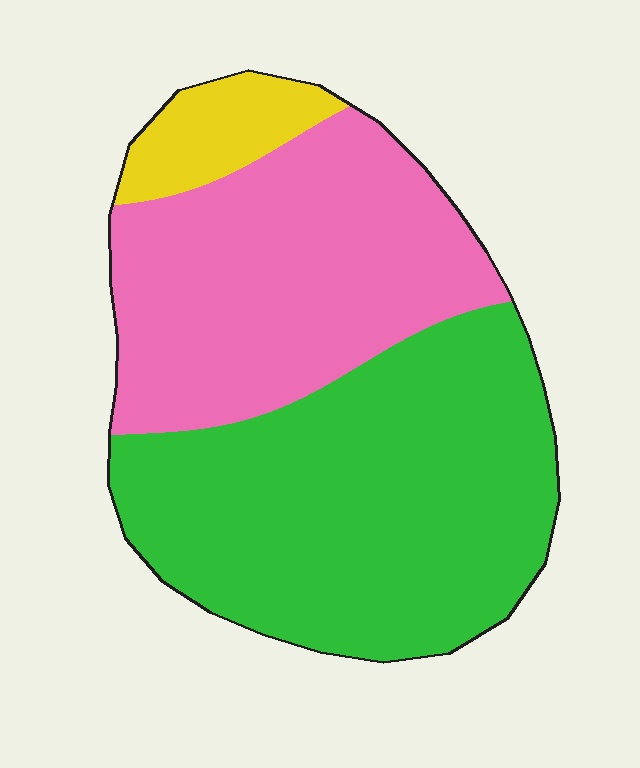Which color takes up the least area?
Yellow, at roughly 10%.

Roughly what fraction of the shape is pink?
Pink takes up about two fifths (2/5) of the shape.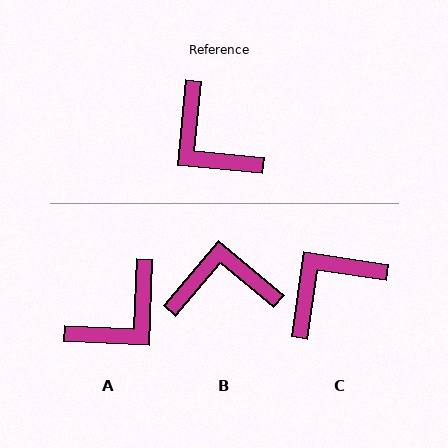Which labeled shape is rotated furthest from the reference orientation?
B, about 125 degrees away.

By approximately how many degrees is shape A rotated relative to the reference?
Approximately 93 degrees counter-clockwise.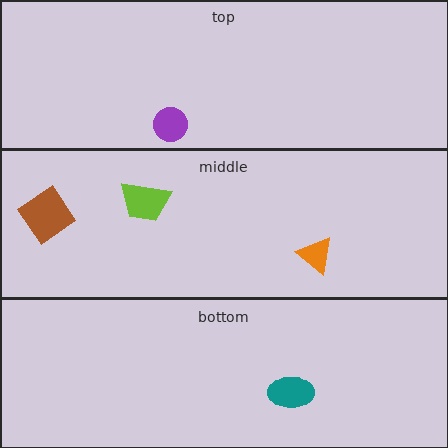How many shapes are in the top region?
1.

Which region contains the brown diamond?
The middle region.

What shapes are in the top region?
The purple circle.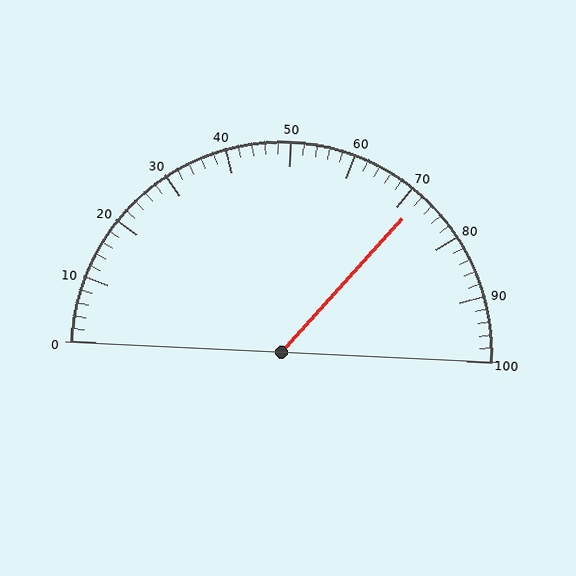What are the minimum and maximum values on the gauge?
The gauge ranges from 0 to 100.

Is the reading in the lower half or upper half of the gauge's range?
The reading is in the upper half of the range (0 to 100).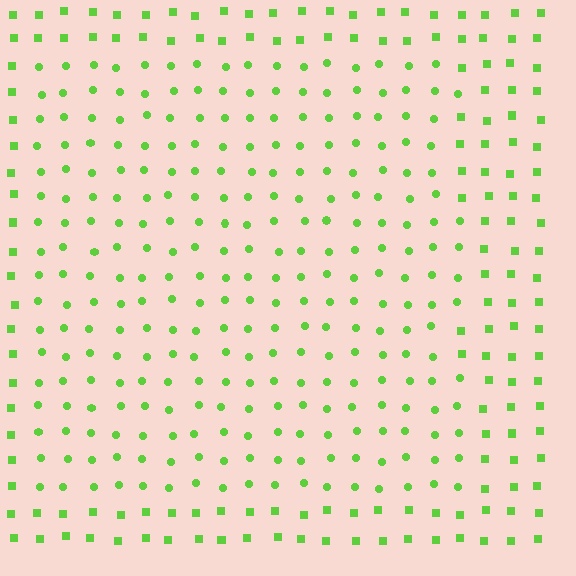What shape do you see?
I see a rectangle.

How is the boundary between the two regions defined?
The boundary is defined by a change in element shape: circles inside vs. squares outside. All elements share the same color and spacing.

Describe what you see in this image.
The image is filled with small lime elements arranged in a uniform grid. A rectangle-shaped region contains circles, while the surrounding area contains squares. The boundary is defined purely by the change in element shape.